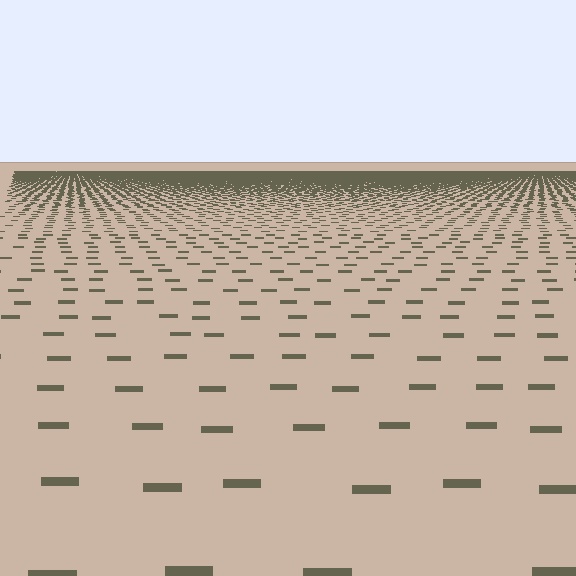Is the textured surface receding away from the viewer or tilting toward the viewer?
The surface is receding away from the viewer. Texture elements get smaller and denser toward the top.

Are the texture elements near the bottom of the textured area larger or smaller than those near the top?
Larger. Near the bottom, elements are closer to the viewer and appear at a bigger on-screen size.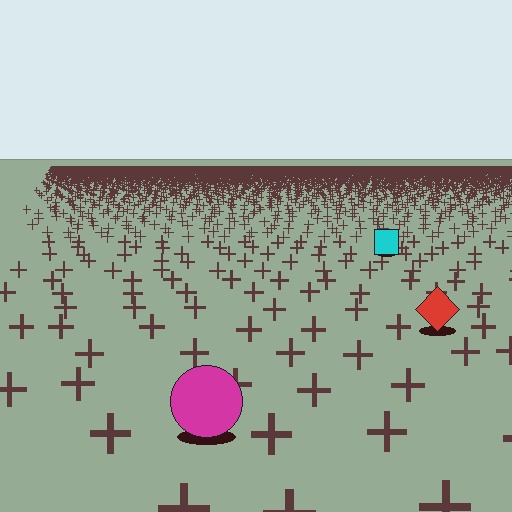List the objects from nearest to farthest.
From nearest to farthest: the magenta circle, the red diamond, the cyan square.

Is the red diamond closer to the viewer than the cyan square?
Yes. The red diamond is closer — you can tell from the texture gradient: the ground texture is coarser near it.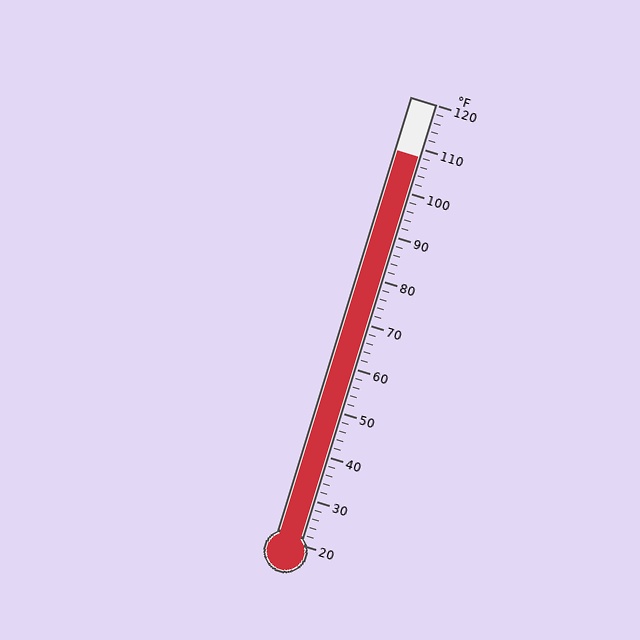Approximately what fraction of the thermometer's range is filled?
The thermometer is filled to approximately 90% of its range.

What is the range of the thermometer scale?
The thermometer scale ranges from 20°F to 120°F.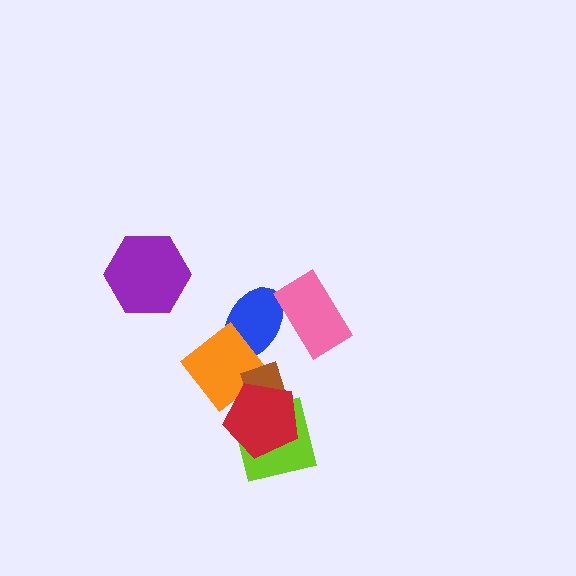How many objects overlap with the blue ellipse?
2 objects overlap with the blue ellipse.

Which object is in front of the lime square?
The red pentagon is in front of the lime square.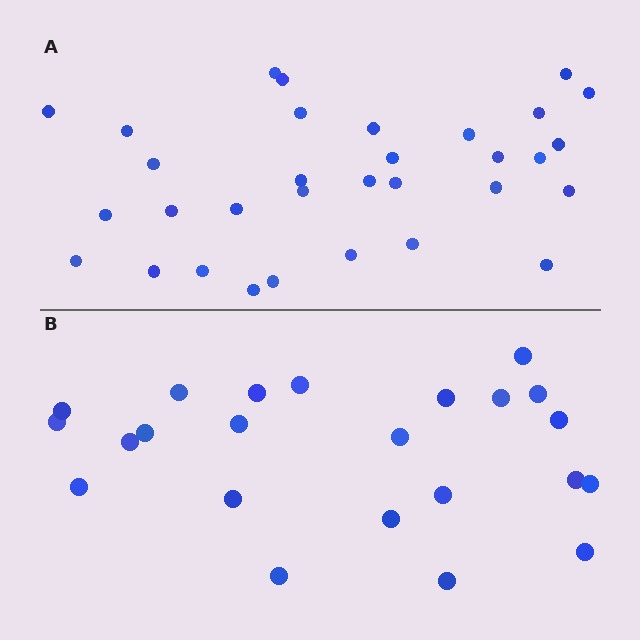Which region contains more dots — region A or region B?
Region A (the top region) has more dots.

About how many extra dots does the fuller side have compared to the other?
Region A has roughly 8 or so more dots than region B.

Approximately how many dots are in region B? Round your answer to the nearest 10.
About 20 dots. (The exact count is 23, which rounds to 20.)